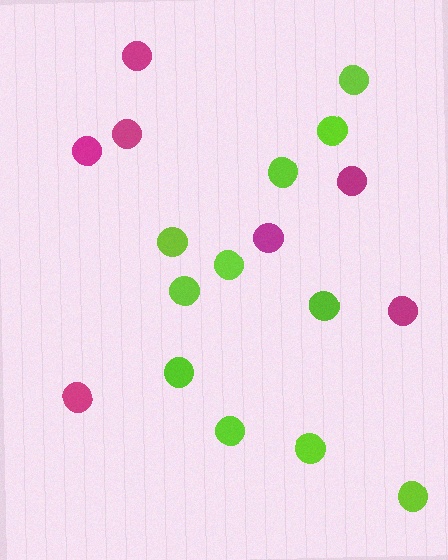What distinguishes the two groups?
There are 2 groups: one group of lime circles (11) and one group of magenta circles (7).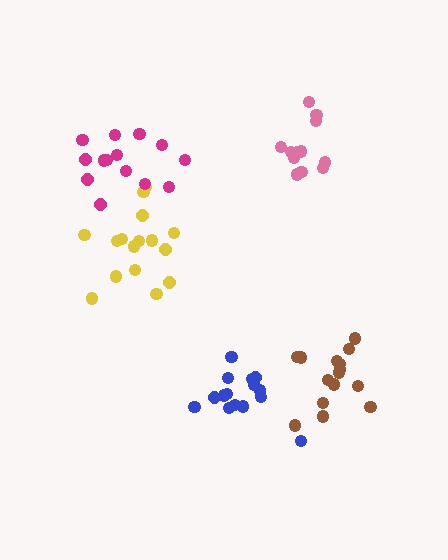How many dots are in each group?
Group 1: 12 dots, Group 2: 16 dots, Group 3: 14 dots, Group 4: 16 dots, Group 5: 16 dots (74 total).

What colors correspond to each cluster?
The clusters are colored: pink, yellow, magenta, brown, blue.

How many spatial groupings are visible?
There are 5 spatial groupings.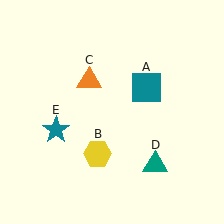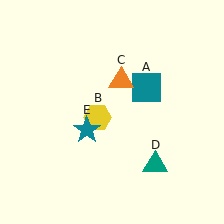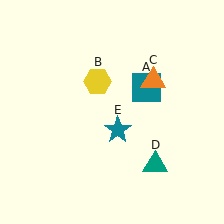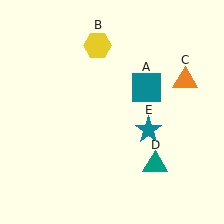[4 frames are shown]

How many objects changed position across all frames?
3 objects changed position: yellow hexagon (object B), orange triangle (object C), teal star (object E).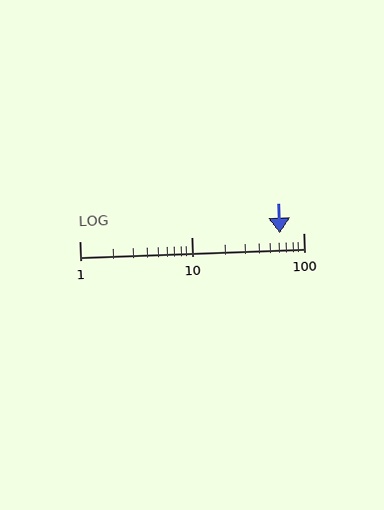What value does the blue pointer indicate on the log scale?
The pointer indicates approximately 62.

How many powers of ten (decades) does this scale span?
The scale spans 2 decades, from 1 to 100.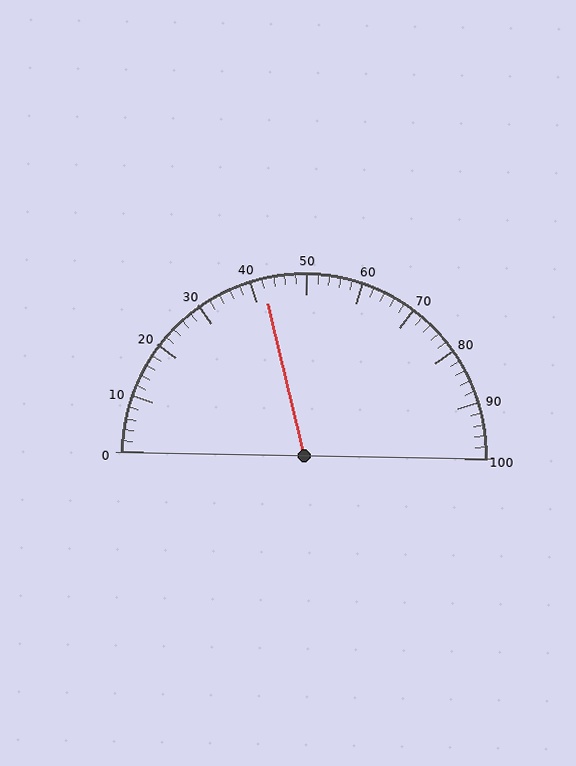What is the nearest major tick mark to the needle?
The nearest major tick mark is 40.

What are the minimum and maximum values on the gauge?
The gauge ranges from 0 to 100.